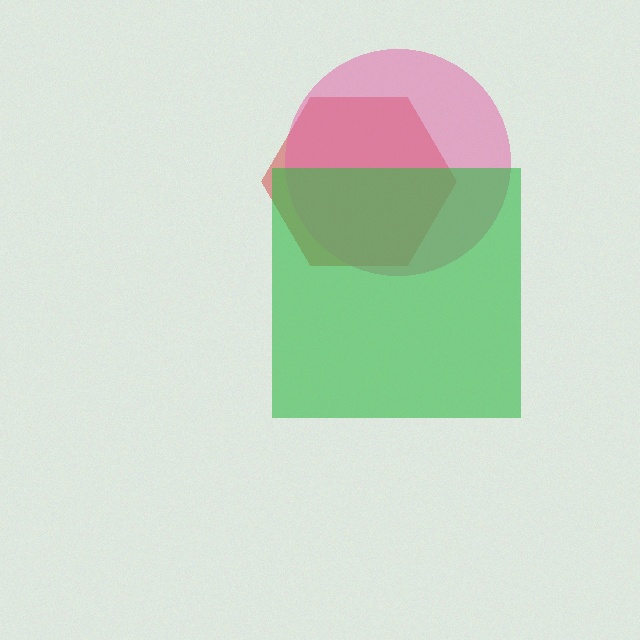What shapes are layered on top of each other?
The layered shapes are: a red hexagon, a pink circle, a green square.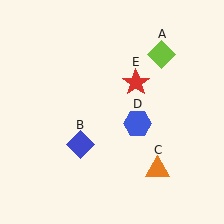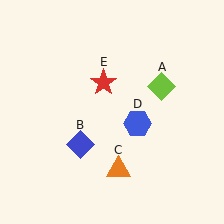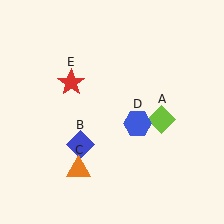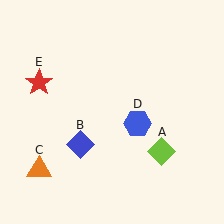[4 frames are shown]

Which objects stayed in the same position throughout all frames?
Blue diamond (object B) and blue hexagon (object D) remained stationary.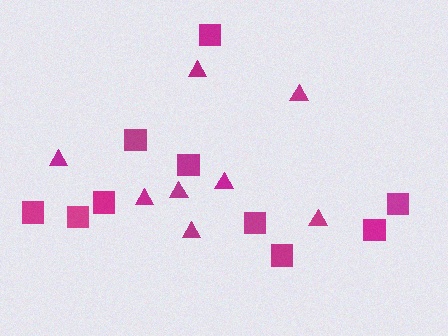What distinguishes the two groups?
There are 2 groups: one group of triangles (8) and one group of squares (10).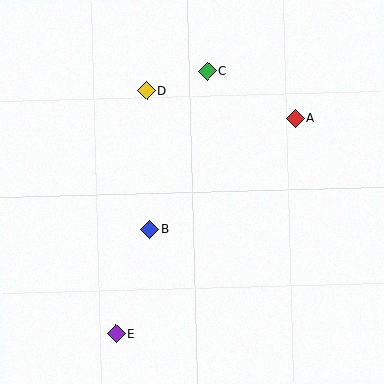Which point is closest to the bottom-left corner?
Point E is closest to the bottom-left corner.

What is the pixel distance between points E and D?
The distance between E and D is 245 pixels.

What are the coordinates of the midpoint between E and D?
The midpoint between E and D is at (131, 212).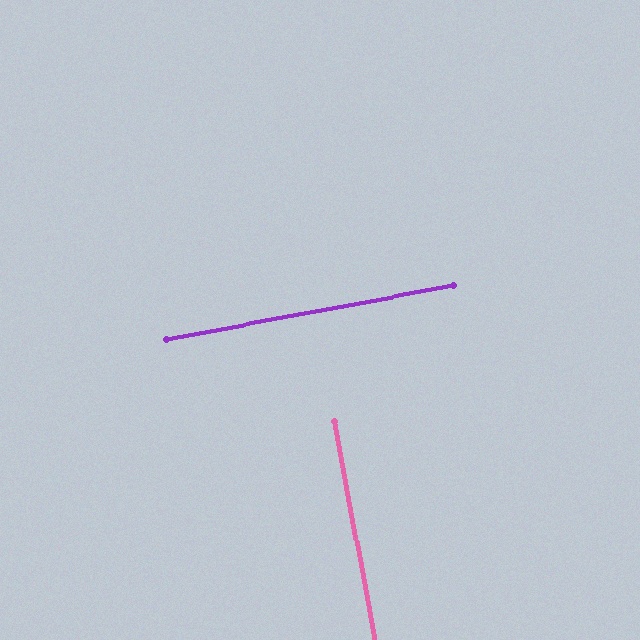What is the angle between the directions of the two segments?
Approximately 90 degrees.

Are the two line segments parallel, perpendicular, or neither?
Perpendicular — they meet at approximately 90°.